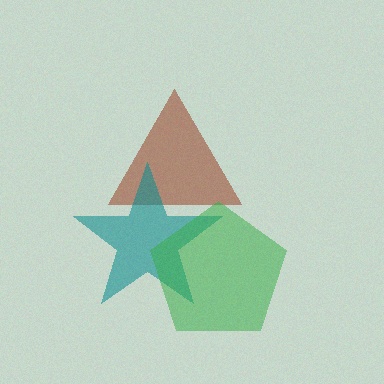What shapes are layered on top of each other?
The layered shapes are: a brown triangle, a teal star, a green pentagon.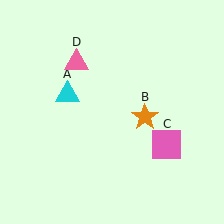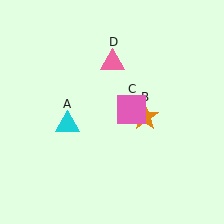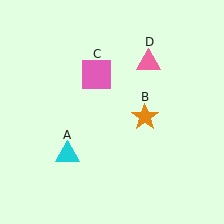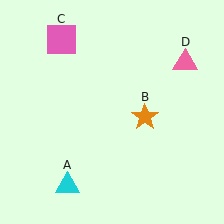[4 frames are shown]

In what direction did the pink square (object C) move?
The pink square (object C) moved up and to the left.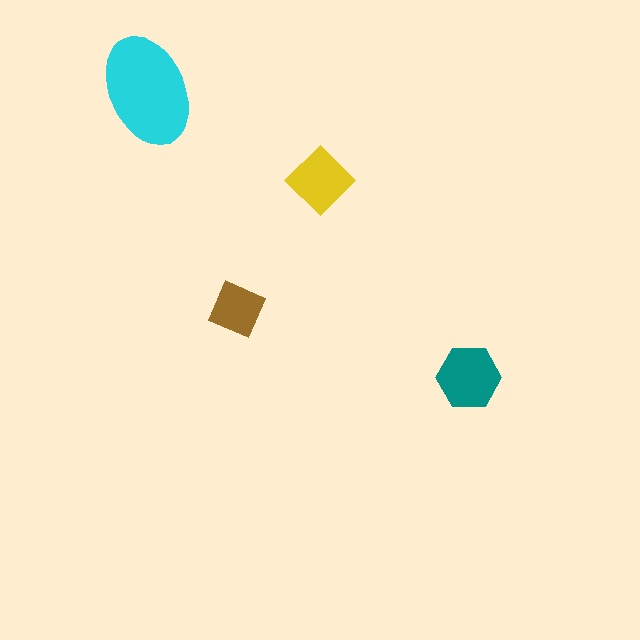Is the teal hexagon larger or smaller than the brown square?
Larger.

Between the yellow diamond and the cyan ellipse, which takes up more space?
The cyan ellipse.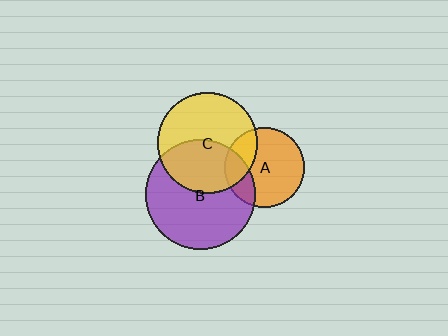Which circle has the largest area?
Circle B (purple).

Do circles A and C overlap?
Yes.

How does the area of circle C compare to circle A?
Approximately 1.6 times.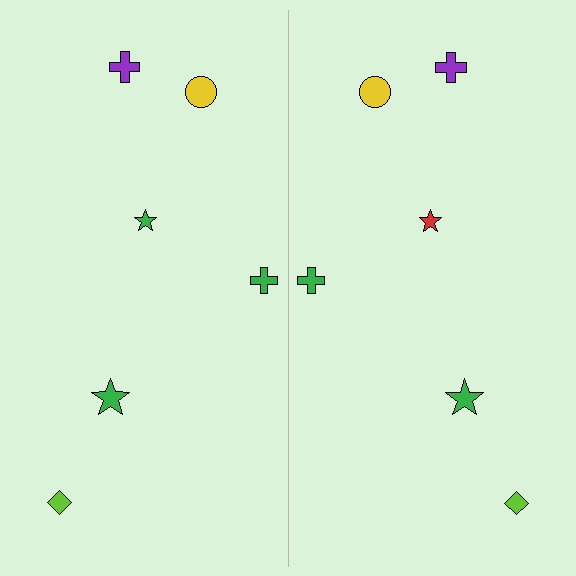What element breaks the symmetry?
The red star on the right side breaks the symmetry — its mirror counterpart is green.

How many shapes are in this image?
There are 12 shapes in this image.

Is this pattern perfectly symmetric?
No, the pattern is not perfectly symmetric. The red star on the right side breaks the symmetry — its mirror counterpart is green.